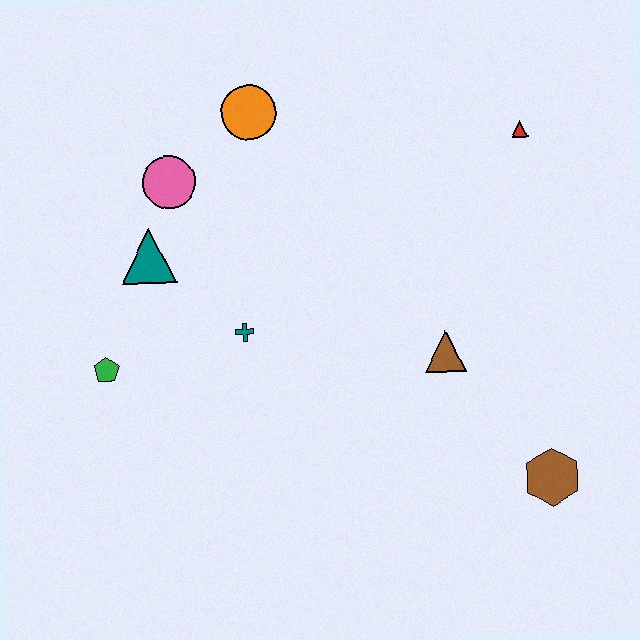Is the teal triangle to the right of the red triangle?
No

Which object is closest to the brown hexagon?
The brown triangle is closest to the brown hexagon.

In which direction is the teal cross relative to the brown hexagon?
The teal cross is to the left of the brown hexagon.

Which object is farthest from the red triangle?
The green pentagon is farthest from the red triangle.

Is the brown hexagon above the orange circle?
No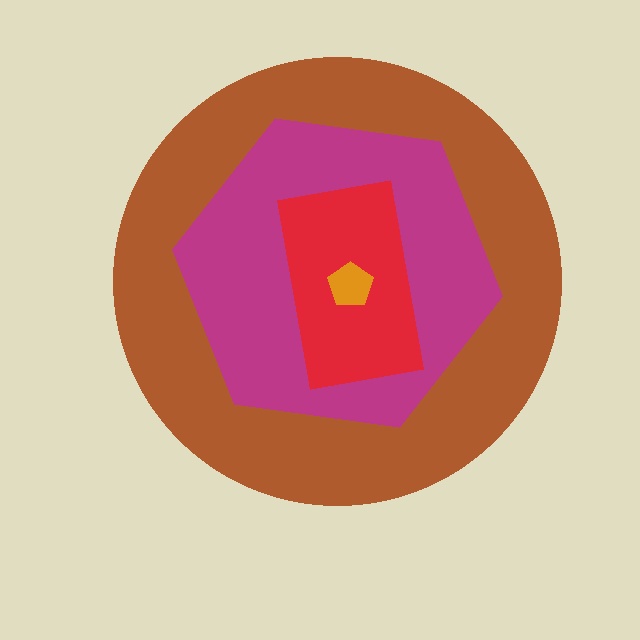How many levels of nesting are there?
4.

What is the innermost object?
The orange pentagon.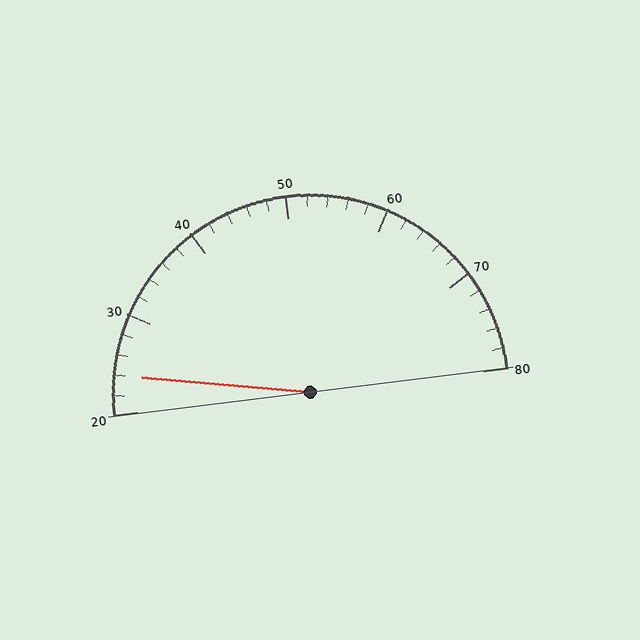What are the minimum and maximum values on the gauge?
The gauge ranges from 20 to 80.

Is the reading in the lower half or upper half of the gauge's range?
The reading is in the lower half of the range (20 to 80).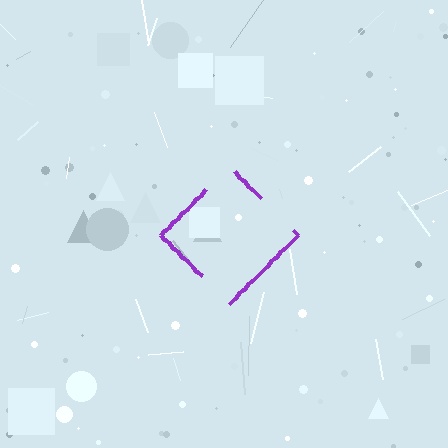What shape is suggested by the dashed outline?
The dashed outline suggests a diamond.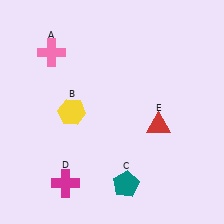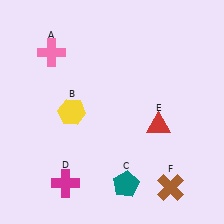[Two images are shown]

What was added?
A brown cross (F) was added in Image 2.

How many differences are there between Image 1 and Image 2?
There is 1 difference between the two images.